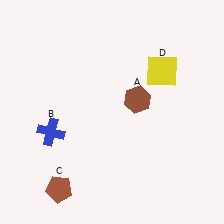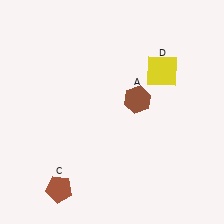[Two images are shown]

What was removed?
The blue cross (B) was removed in Image 2.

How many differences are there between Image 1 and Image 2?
There is 1 difference between the two images.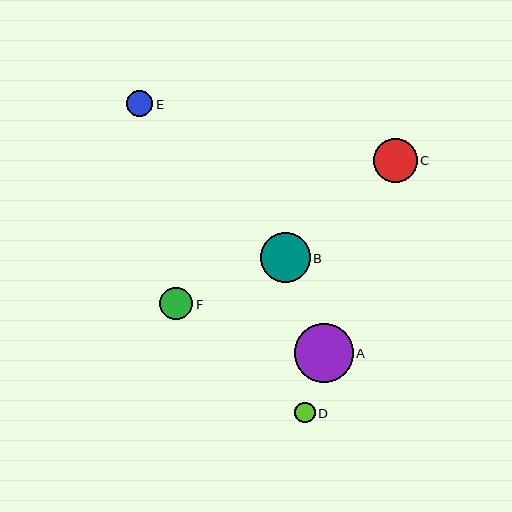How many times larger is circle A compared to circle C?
Circle A is approximately 1.3 times the size of circle C.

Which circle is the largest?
Circle A is the largest with a size of approximately 59 pixels.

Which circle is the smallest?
Circle D is the smallest with a size of approximately 20 pixels.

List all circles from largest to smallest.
From largest to smallest: A, B, C, F, E, D.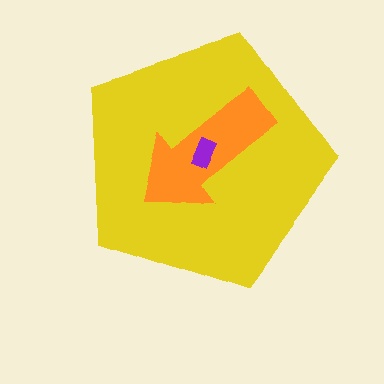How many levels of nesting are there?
3.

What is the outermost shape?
The yellow pentagon.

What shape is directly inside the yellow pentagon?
The orange arrow.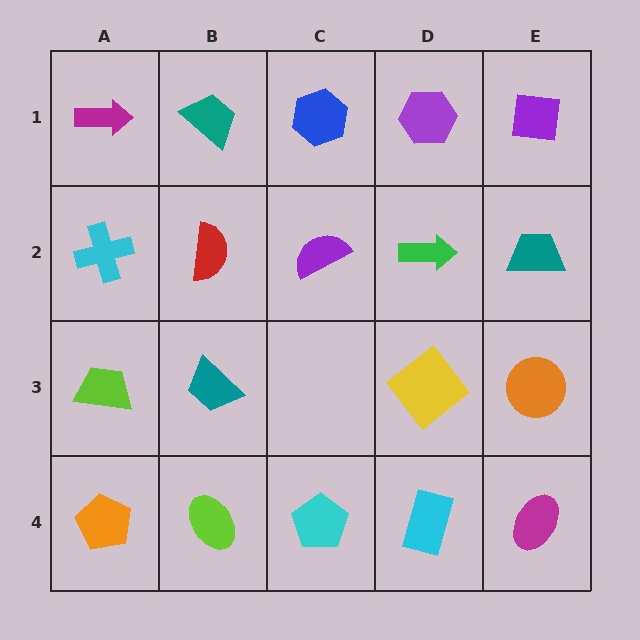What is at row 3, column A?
A lime trapezoid.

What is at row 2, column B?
A red semicircle.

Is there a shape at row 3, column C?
No, that cell is empty.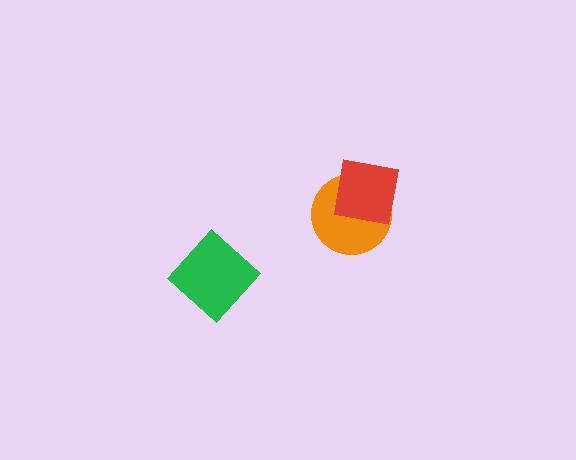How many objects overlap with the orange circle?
1 object overlaps with the orange circle.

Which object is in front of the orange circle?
The red square is in front of the orange circle.